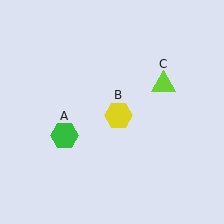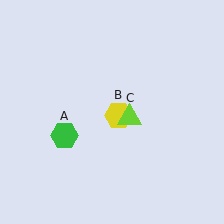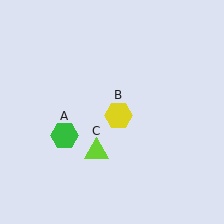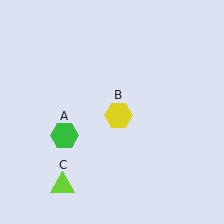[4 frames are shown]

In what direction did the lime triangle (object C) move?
The lime triangle (object C) moved down and to the left.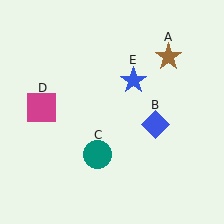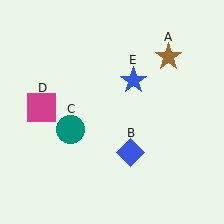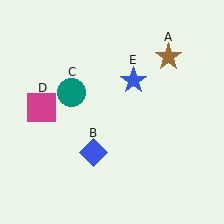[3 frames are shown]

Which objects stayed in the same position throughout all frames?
Brown star (object A) and magenta square (object D) and blue star (object E) remained stationary.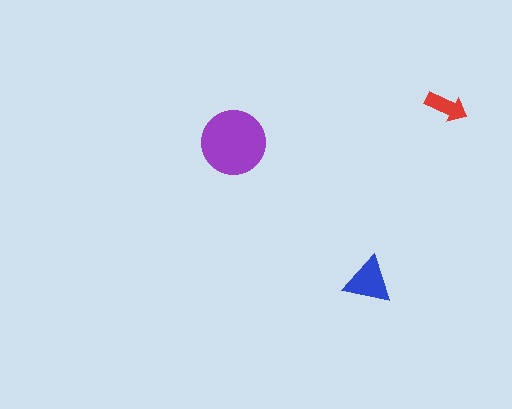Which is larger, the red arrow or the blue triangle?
The blue triangle.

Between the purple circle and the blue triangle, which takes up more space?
The purple circle.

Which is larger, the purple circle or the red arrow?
The purple circle.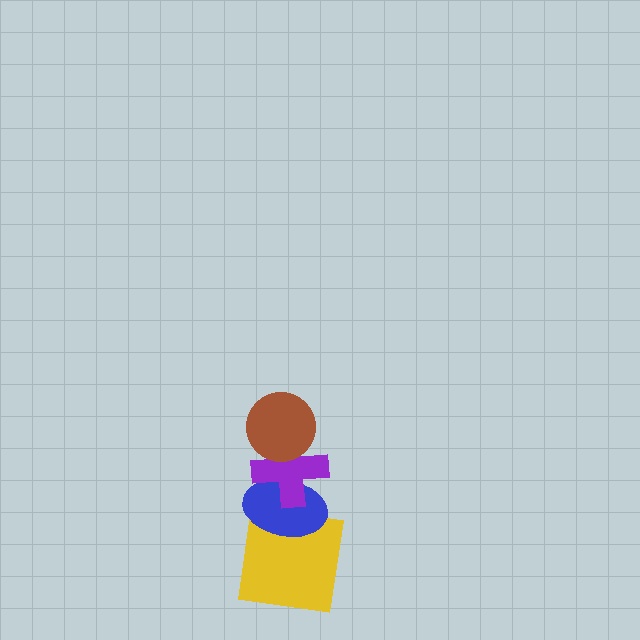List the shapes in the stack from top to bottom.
From top to bottom: the brown circle, the purple cross, the blue ellipse, the yellow square.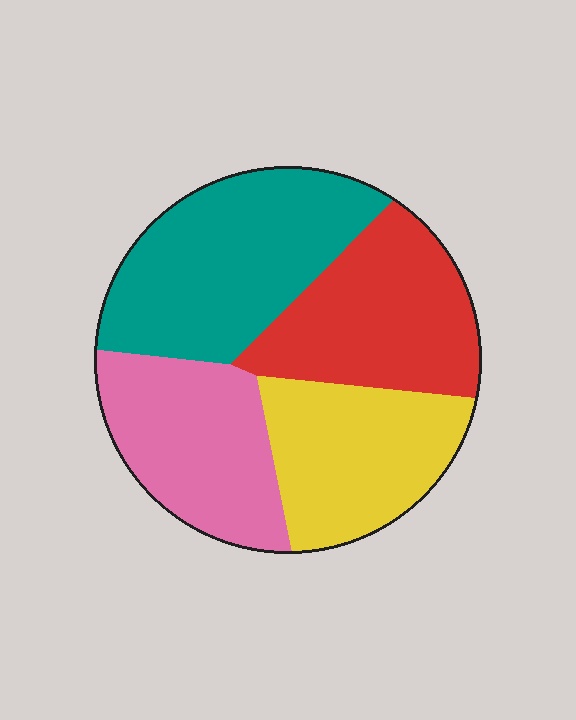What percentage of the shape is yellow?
Yellow covers around 20% of the shape.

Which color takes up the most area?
Teal, at roughly 30%.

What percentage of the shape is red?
Red covers 25% of the shape.